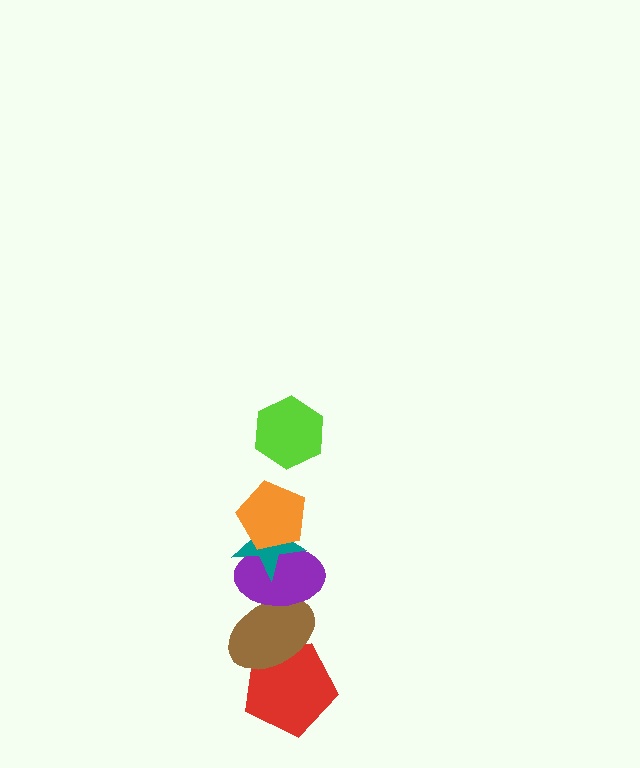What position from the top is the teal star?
The teal star is 3rd from the top.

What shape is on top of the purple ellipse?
The teal star is on top of the purple ellipse.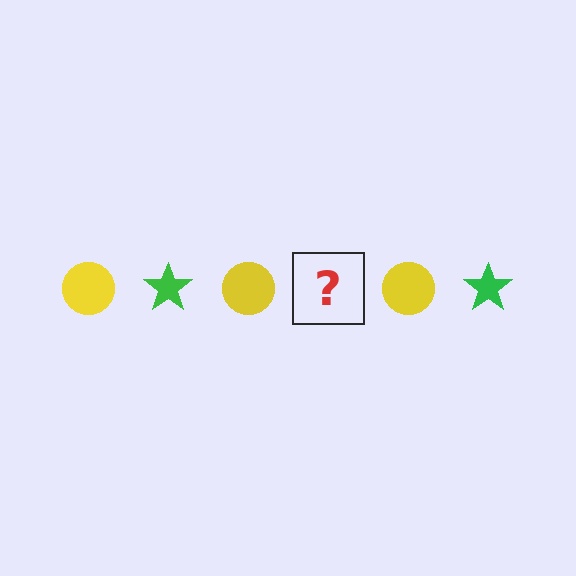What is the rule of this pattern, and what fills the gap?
The rule is that the pattern alternates between yellow circle and green star. The gap should be filled with a green star.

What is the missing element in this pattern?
The missing element is a green star.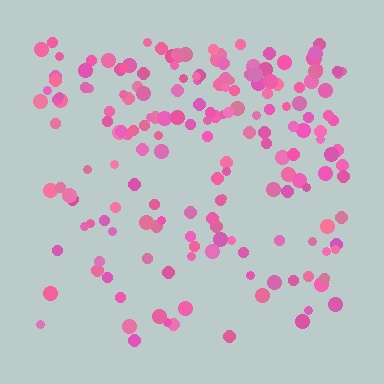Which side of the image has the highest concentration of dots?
The top.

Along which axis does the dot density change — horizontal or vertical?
Vertical.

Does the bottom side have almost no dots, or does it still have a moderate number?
Still a moderate number, just noticeably fewer than the top.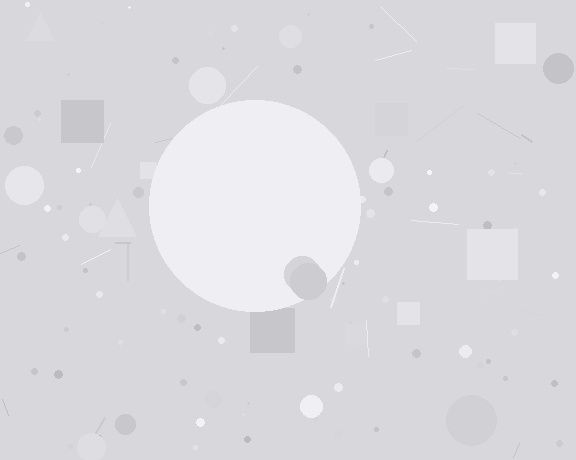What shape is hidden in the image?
A circle is hidden in the image.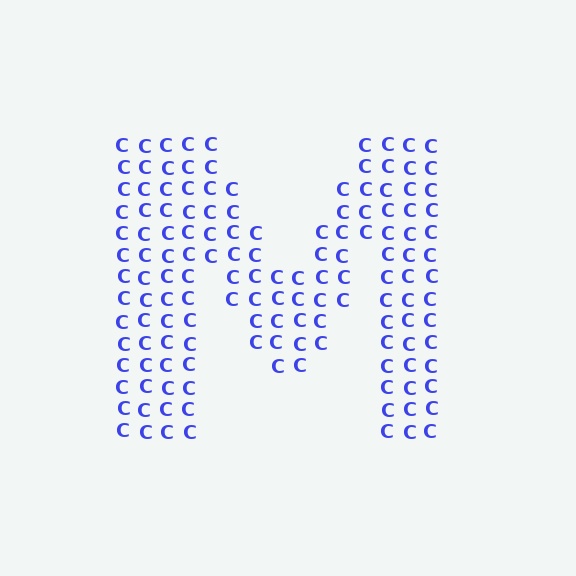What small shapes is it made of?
It is made of small letter C's.